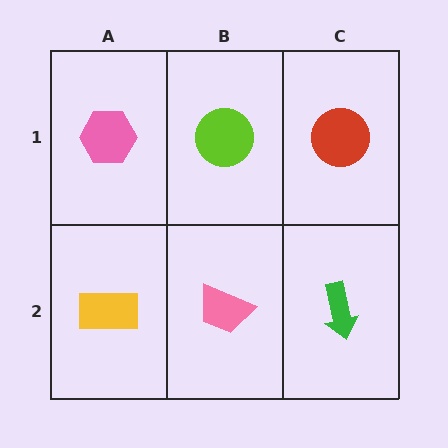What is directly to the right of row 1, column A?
A lime circle.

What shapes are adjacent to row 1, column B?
A pink trapezoid (row 2, column B), a pink hexagon (row 1, column A), a red circle (row 1, column C).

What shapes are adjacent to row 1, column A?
A yellow rectangle (row 2, column A), a lime circle (row 1, column B).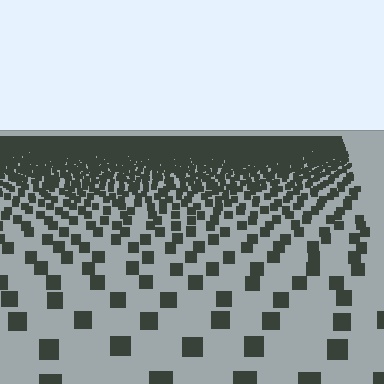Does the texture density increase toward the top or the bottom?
Density increases toward the top.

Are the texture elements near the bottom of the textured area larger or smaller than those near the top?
Larger. Near the bottom, elements are closer to the viewer and appear at a bigger on-screen size.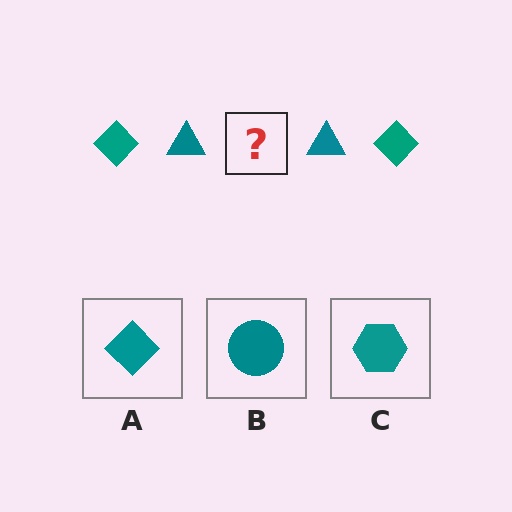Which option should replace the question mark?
Option A.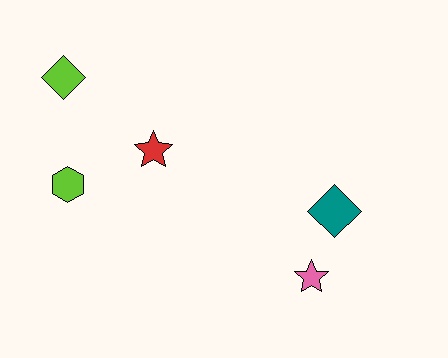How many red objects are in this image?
There is 1 red object.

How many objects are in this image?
There are 5 objects.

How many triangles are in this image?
There are no triangles.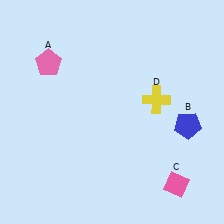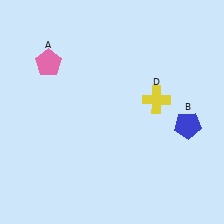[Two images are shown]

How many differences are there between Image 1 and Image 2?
There is 1 difference between the two images.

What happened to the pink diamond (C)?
The pink diamond (C) was removed in Image 2. It was in the bottom-right area of Image 1.